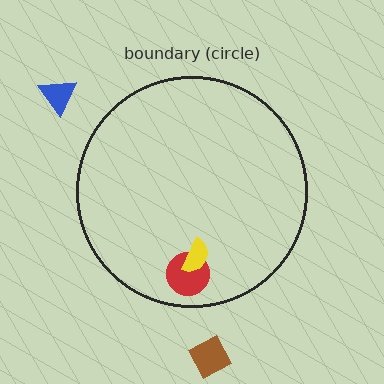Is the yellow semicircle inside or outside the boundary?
Inside.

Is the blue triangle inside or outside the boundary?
Outside.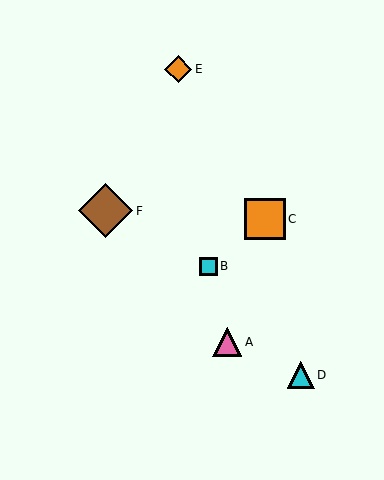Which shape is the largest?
The brown diamond (labeled F) is the largest.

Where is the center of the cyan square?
The center of the cyan square is at (208, 266).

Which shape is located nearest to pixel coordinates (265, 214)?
The orange square (labeled C) at (265, 219) is nearest to that location.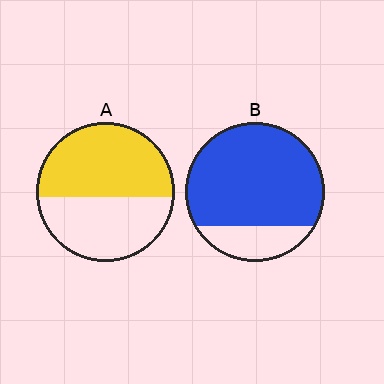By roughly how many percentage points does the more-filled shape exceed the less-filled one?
By roughly 25 percentage points (B over A).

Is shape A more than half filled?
Yes.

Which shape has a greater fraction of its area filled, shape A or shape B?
Shape B.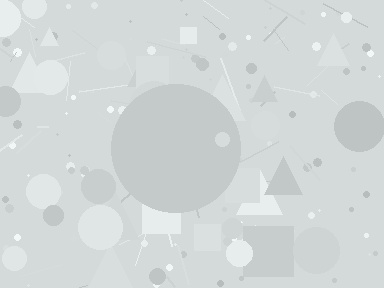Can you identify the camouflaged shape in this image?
The camouflaged shape is a circle.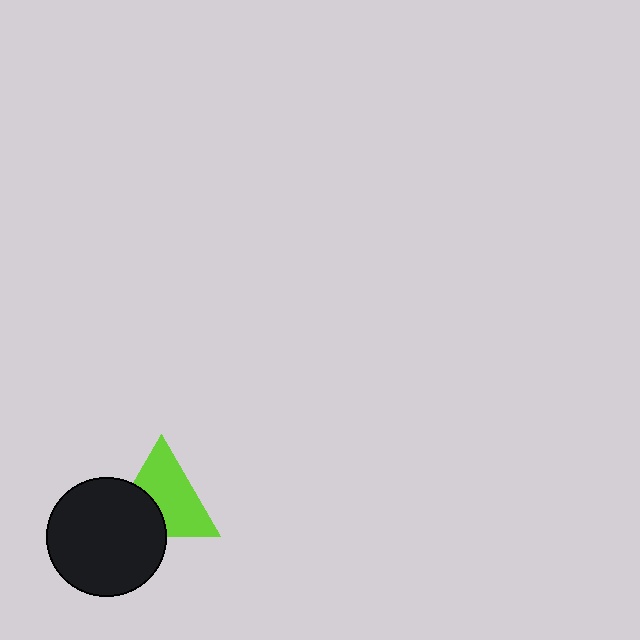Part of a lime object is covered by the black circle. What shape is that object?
It is a triangle.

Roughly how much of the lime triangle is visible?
About half of it is visible (roughly 65%).